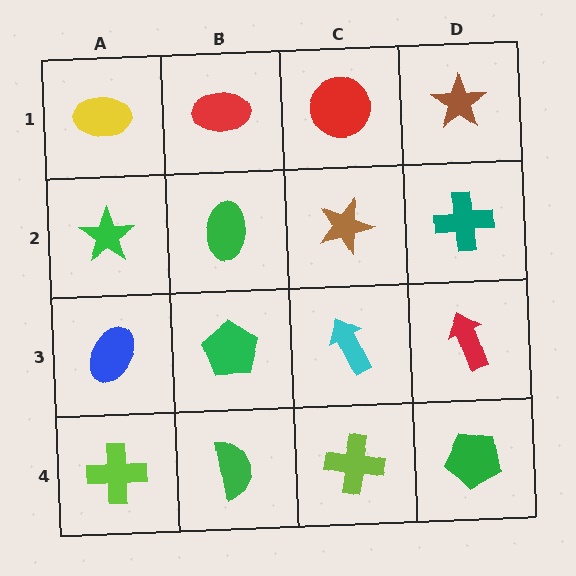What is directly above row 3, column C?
A brown star.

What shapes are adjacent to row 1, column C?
A brown star (row 2, column C), a red ellipse (row 1, column B), a brown star (row 1, column D).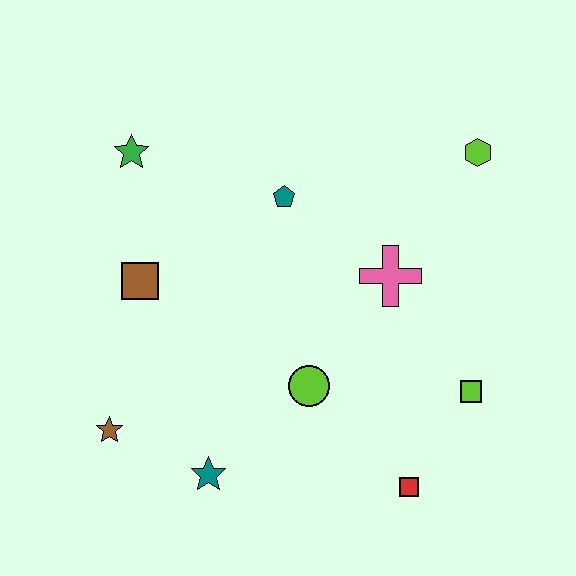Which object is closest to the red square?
The lime square is closest to the red square.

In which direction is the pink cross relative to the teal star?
The pink cross is above the teal star.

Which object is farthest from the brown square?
The lime hexagon is farthest from the brown square.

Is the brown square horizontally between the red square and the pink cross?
No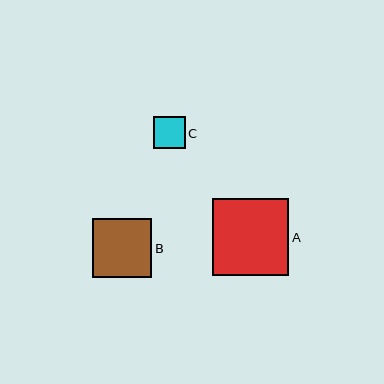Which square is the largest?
Square A is the largest with a size of approximately 77 pixels.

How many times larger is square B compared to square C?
Square B is approximately 1.9 times the size of square C.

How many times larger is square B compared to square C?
Square B is approximately 1.9 times the size of square C.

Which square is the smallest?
Square C is the smallest with a size of approximately 32 pixels.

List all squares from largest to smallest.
From largest to smallest: A, B, C.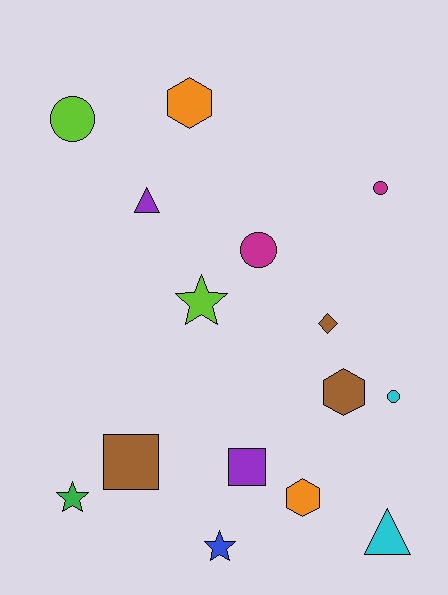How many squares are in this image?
There are 2 squares.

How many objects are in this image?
There are 15 objects.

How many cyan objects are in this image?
There are 2 cyan objects.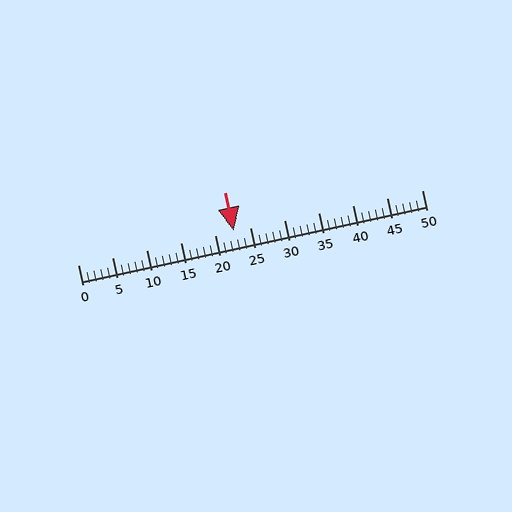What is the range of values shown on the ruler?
The ruler shows values from 0 to 50.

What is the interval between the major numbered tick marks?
The major tick marks are spaced 5 units apart.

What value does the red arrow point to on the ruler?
The red arrow points to approximately 23.